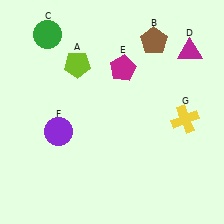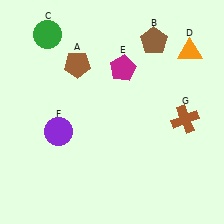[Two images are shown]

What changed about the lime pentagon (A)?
In Image 1, A is lime. In Image 2, it changed to brown.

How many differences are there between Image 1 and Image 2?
There are 3 differences between the two images.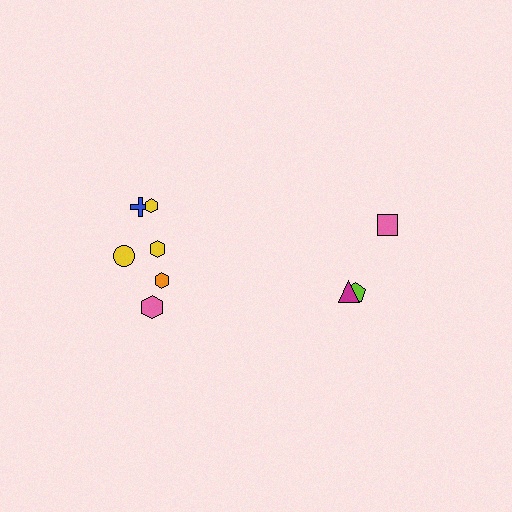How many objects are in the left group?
There are 6 objects.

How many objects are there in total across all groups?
There are 9 objects.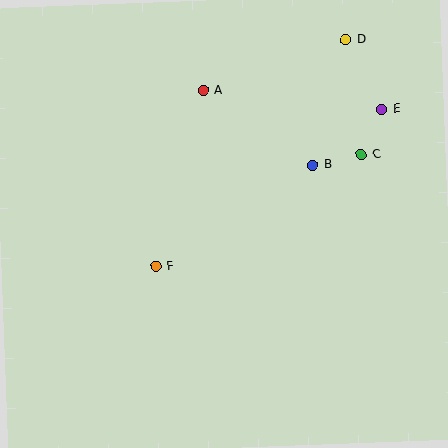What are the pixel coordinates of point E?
Point E is at (381, 109).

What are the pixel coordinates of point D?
Point D is at (346, 40).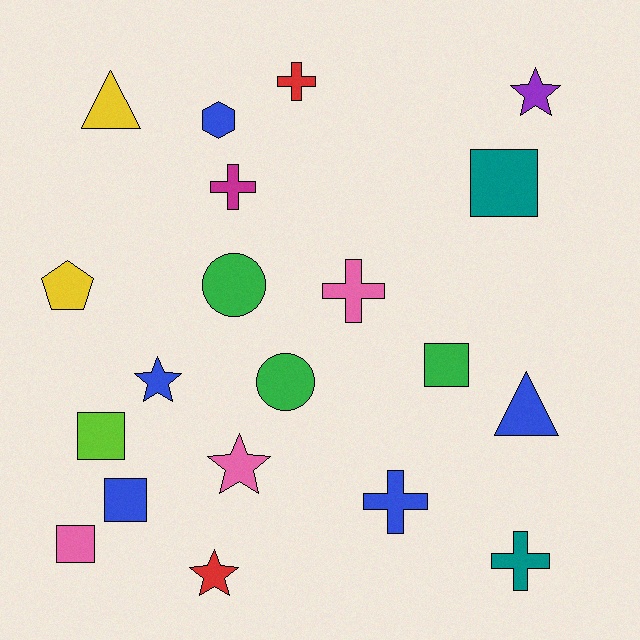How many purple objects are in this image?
There is 1 purple object.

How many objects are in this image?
There are 20 objects.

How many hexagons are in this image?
There is 1 hexagon.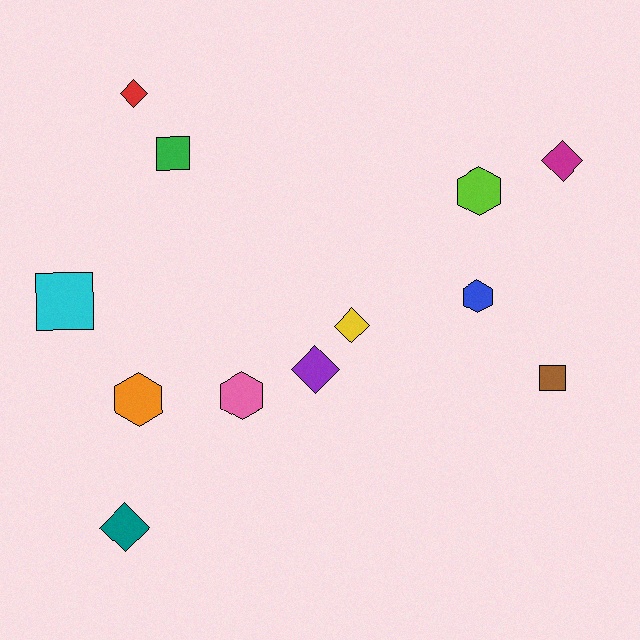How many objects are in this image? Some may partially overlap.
There are 12 objects.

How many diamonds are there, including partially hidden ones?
There are 5 diamonds.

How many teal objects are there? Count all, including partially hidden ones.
There is 1 teal object.